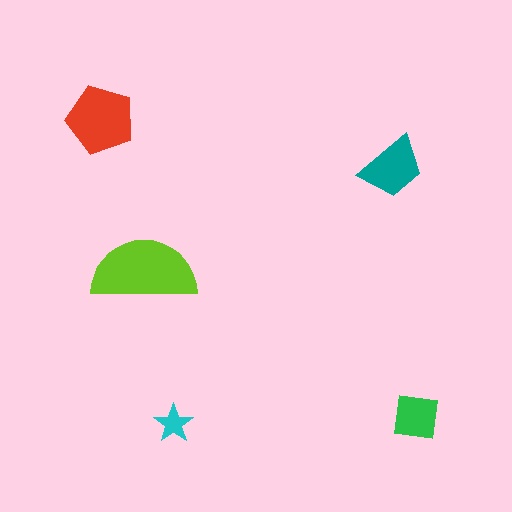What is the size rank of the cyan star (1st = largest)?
5th.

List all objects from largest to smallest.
The lime semicircle, the red pentagon, the teal trapezoid, the green square, the cyan star.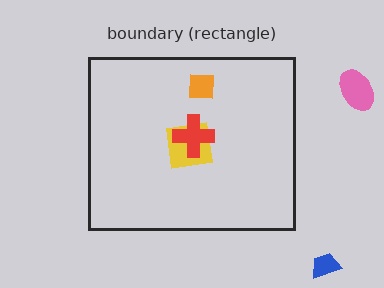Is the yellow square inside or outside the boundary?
Inside.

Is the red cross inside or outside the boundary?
Inside.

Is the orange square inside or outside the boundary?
Inside.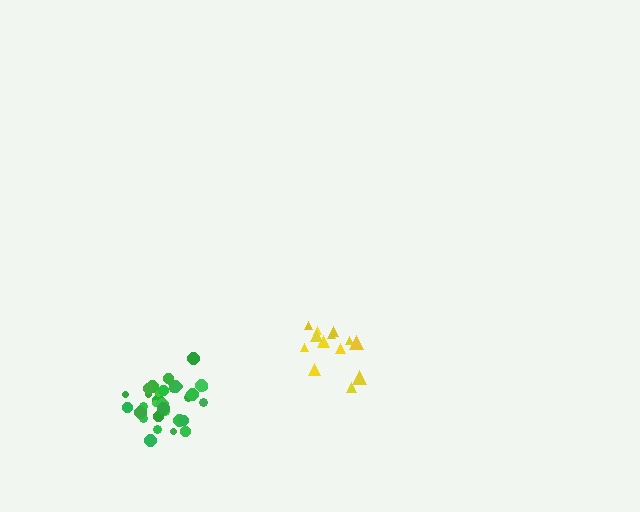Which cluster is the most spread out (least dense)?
Yellow.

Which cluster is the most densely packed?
Green.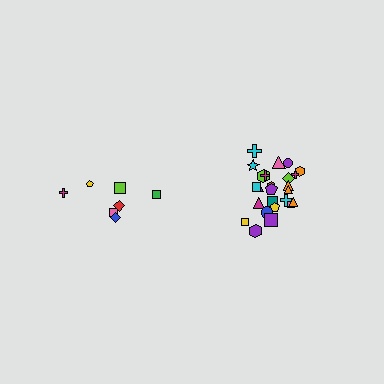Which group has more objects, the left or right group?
The right group.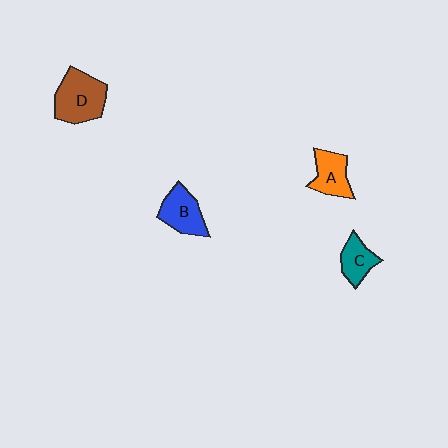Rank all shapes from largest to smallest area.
From largest to smallest: D (brown), B (blue), A (orange), C (teal).